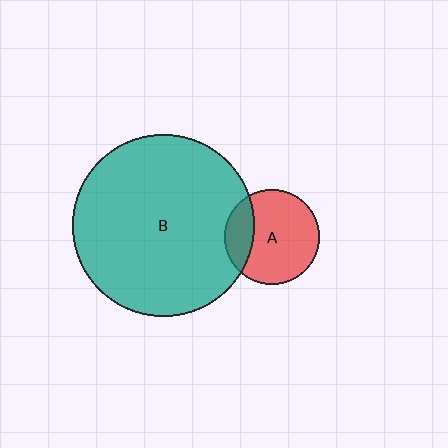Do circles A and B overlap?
Yes.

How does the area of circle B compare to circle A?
Approximately 3.7 times.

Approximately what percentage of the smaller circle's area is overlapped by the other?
Approximately 20%.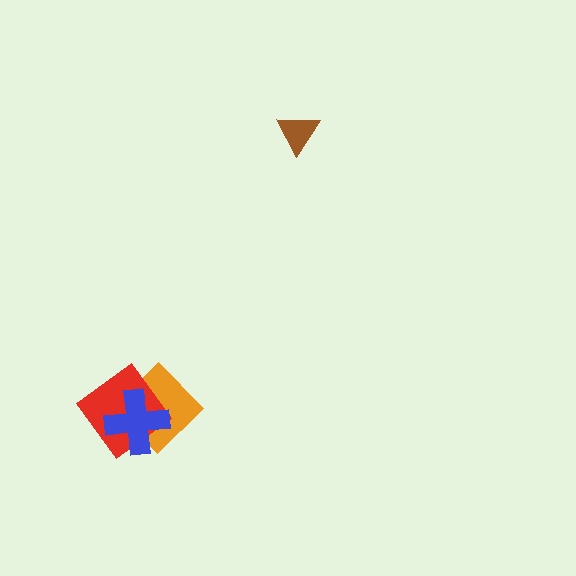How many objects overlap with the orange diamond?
2 objects overlap with the orange diamond.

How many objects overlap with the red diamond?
2 objects overlap with the red diamond.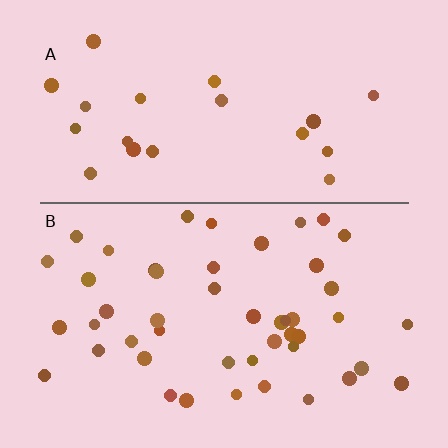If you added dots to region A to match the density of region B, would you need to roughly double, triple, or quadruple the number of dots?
Approximately double.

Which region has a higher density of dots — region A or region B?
B (the bottom).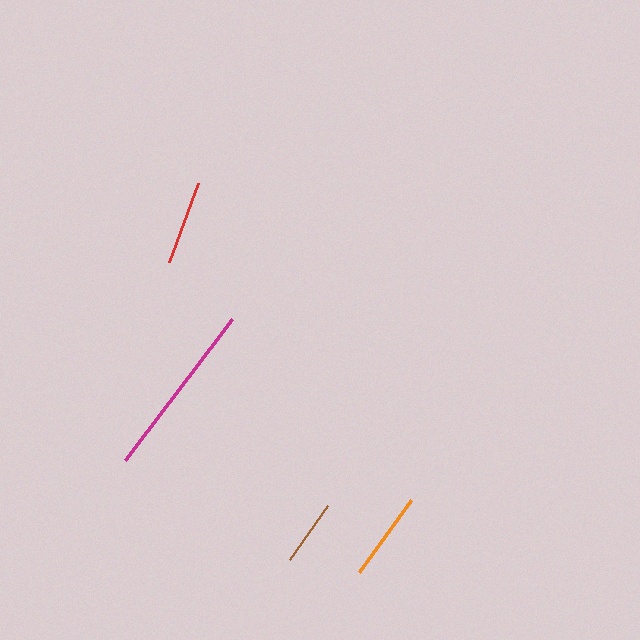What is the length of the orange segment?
The orange segment is approximately 89 pixels long.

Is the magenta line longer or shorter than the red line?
The magenta line is longer than the red line.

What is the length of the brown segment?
The brown segment is approximately 67 pixels long.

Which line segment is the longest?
The magenta line is the longest at approximately 177 pixels.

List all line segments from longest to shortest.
From longest to shortest: magenta, orange, red, brown.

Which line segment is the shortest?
The brown line is the shortest at approximately 67 pixels.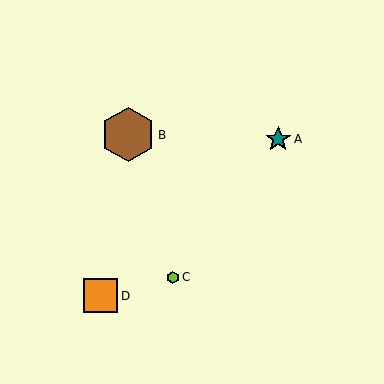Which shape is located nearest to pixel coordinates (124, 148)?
The brown hexagon (labeled B) at (128, 135) is nearest to that location.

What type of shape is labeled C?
Shape C is a lime hexagon.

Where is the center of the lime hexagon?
The center of the lime hexagon is at (173, 277).